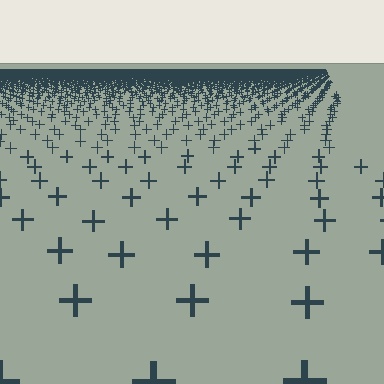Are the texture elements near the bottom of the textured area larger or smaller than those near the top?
Larger. Near the bottom, elements are closer to the viewer and appear at a bigger on-screen size.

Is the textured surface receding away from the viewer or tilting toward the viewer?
The surface is receding away from the viewer. Texture elements get smaller and denser toward the top.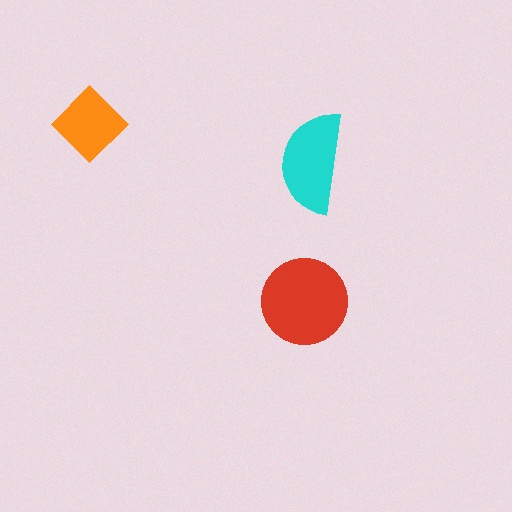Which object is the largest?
The red circle.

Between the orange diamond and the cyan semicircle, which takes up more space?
The cyan semicircle.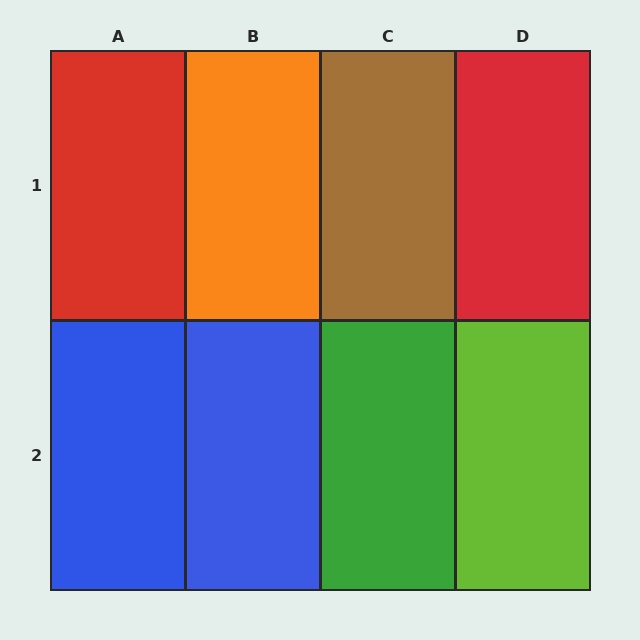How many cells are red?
2 cells are red.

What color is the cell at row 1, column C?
Brown.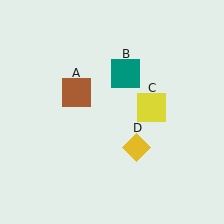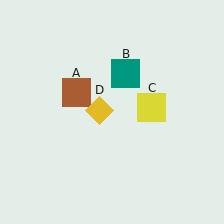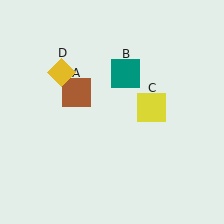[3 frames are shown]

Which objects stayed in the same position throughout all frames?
Brown square (object A) and teal square (object B) and yellow square (object C) remained stationary.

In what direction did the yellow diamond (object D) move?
The yellow diamond (object D) moved up and to the left.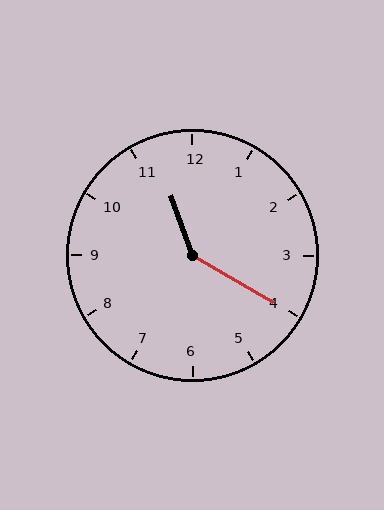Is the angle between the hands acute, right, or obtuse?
It is obtuse.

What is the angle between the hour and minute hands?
Approximately 140 degrees.